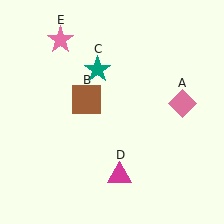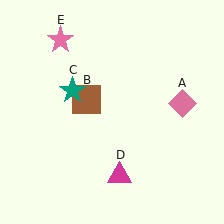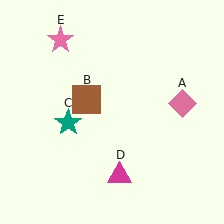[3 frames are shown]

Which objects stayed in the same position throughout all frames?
Pink diamond (object A) and brown square (object B) and magenta triangle (object D) and pink star (object E) remained stationary.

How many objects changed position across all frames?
1 object changed position: teal star (object C).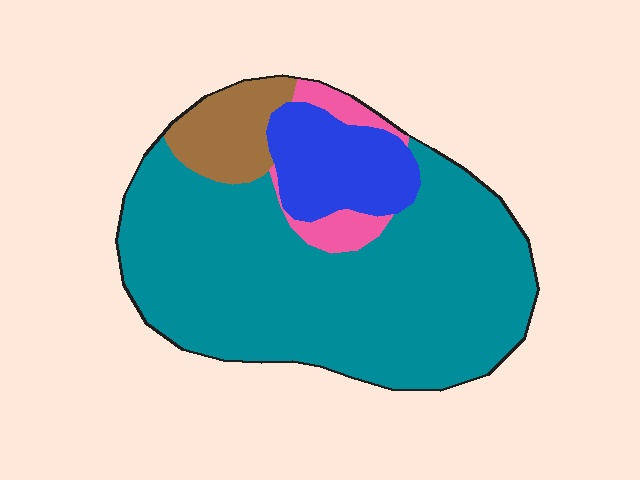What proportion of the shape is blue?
Blue takes up about one eighth (1/8) of the shape.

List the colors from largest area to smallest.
From largest to smallest: teal, blue, brown, pink.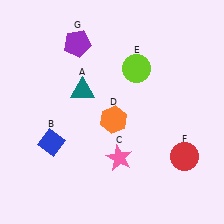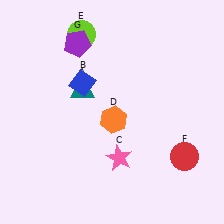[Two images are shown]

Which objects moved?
The objects that moved are: the blue diamond (B), the lime circle (E).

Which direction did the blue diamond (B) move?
The blue diamond (B) moved up.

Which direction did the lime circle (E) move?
The lime circle (E) moved left.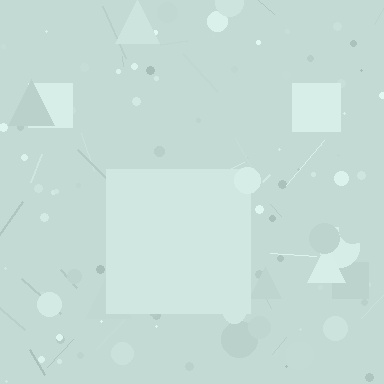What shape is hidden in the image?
A square is hidden in the image.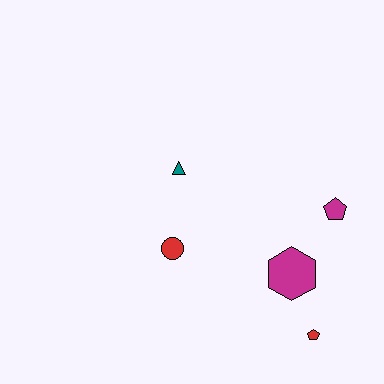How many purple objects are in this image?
There are no purple objects.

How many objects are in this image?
There are 5 objects.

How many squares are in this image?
There are no squares.